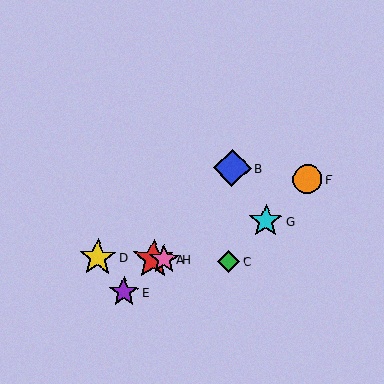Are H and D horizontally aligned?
Yes, both are at y≈259.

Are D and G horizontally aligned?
No, D is at y≈258 and G is at y≈221.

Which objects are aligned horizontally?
Objects A, C, D, H are aligned horizontally.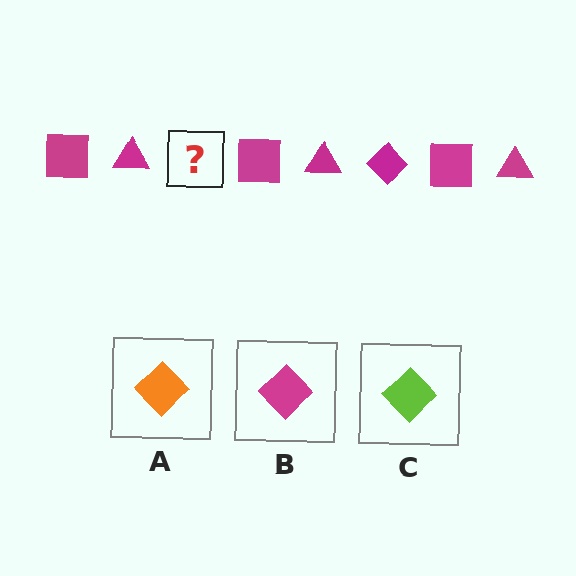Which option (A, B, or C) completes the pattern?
B.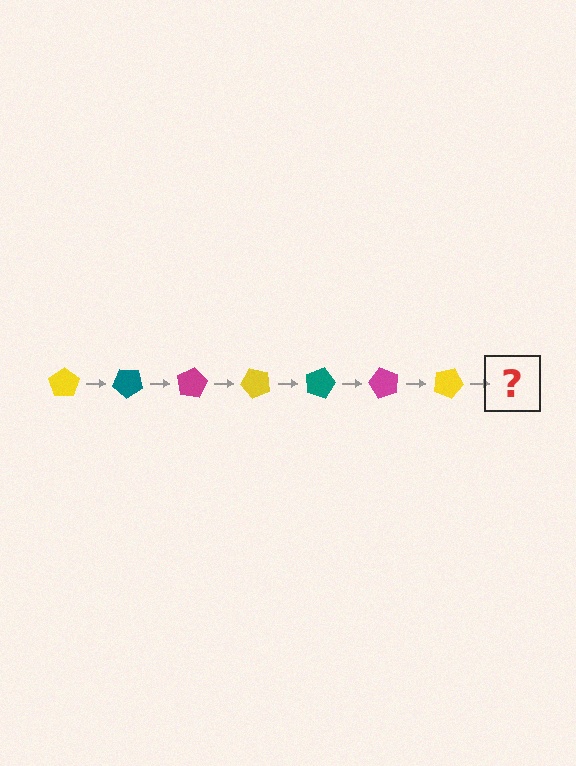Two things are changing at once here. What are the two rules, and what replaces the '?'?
The two rules are that it rotates 40 degrees each step and the color cycles through yellow, teal, and magenta. The '?' should be a teal pentagon, rotated 280 degrees from the start.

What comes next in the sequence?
The next element should be a teal pentagon, rotated 280 degrees from the start.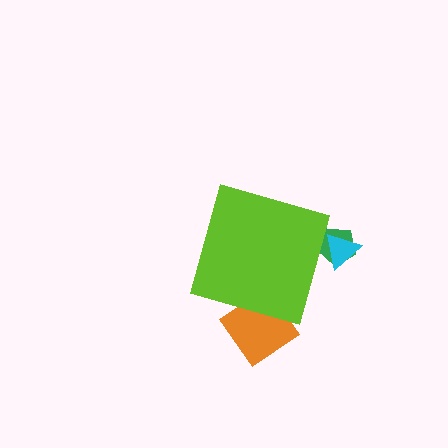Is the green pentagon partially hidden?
Yes, the green pentagon is partially hidden behind the lime diamond.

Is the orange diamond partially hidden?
Yes, the orange diamond is partially hidden behind the lime diamond.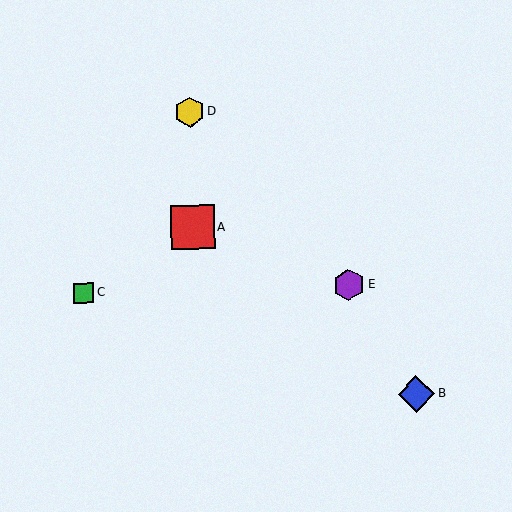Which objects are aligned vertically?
Objects A, D are aligned vertically.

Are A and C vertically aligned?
No, A is at x≈193 and C is at x≈83.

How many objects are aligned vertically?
2 objects (A, D) are aligned vertically.